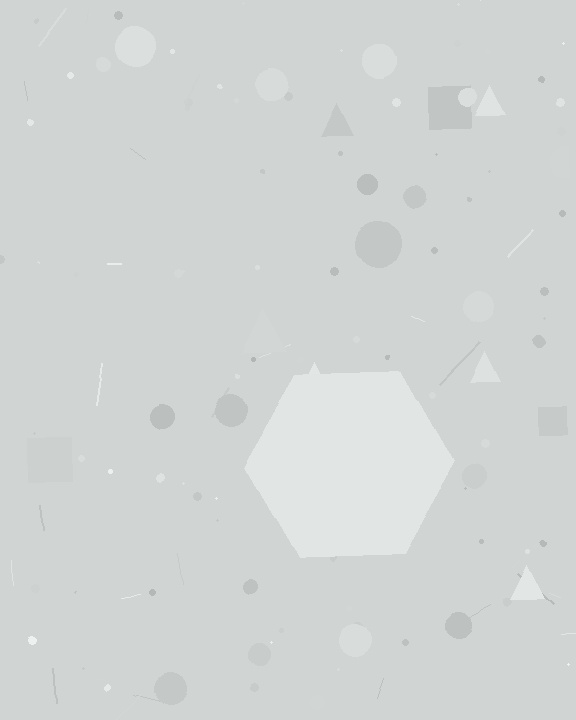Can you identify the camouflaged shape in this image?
The camouflaged shape is a hexagon.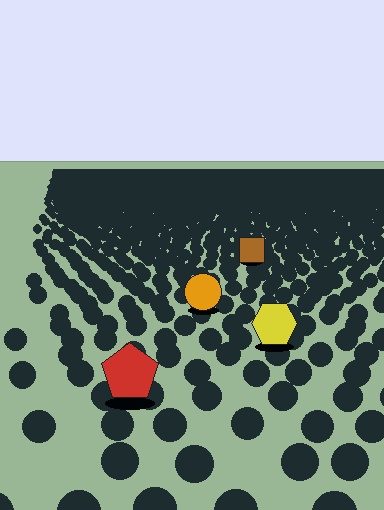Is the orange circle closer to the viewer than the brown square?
Yes. The orange circle is closer — you can tell from the texture gradient: the ground texture is coarser near it.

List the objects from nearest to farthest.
From nearest to farthest: the red pentagon, the yellow hexagon, the orange circle, the brown square.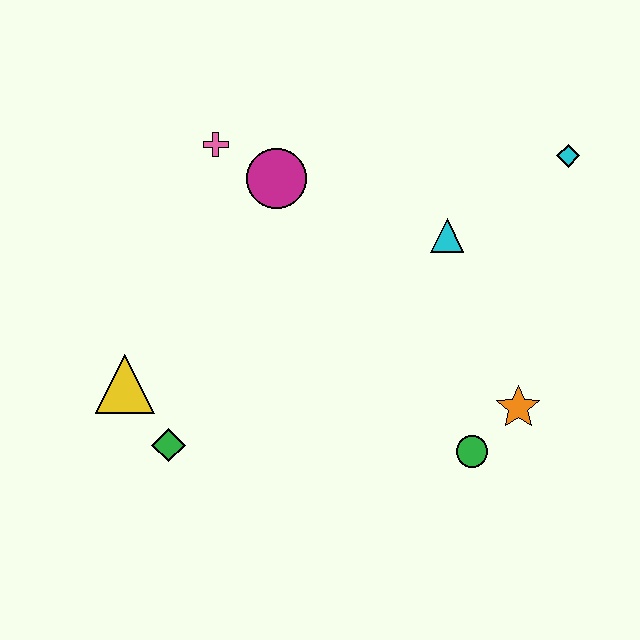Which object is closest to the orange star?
The green circle is closest to the orange star.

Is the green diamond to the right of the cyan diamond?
No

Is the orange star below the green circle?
No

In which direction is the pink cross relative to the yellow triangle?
The pink cross is above the yellow triangle.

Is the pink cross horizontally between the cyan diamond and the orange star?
No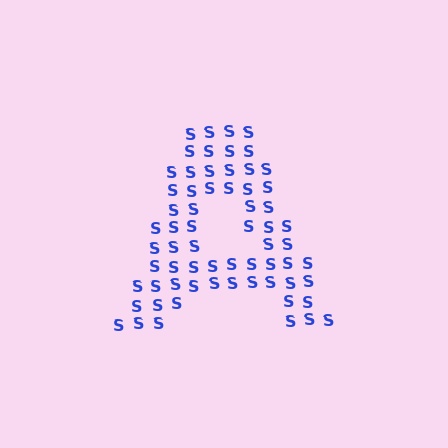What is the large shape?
The large shape is the letter A.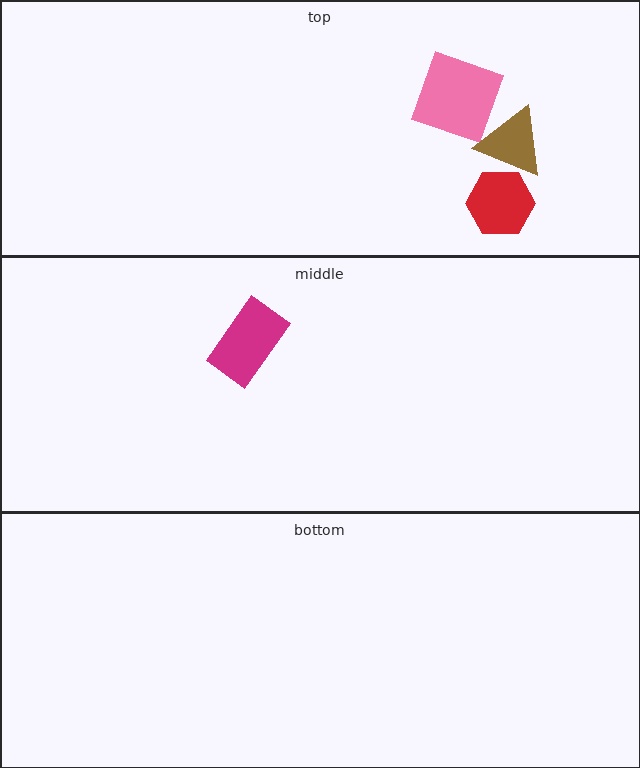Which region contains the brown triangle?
The top region.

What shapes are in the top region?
The pink square, the red hexagon, the brown triangle.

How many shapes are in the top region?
3.